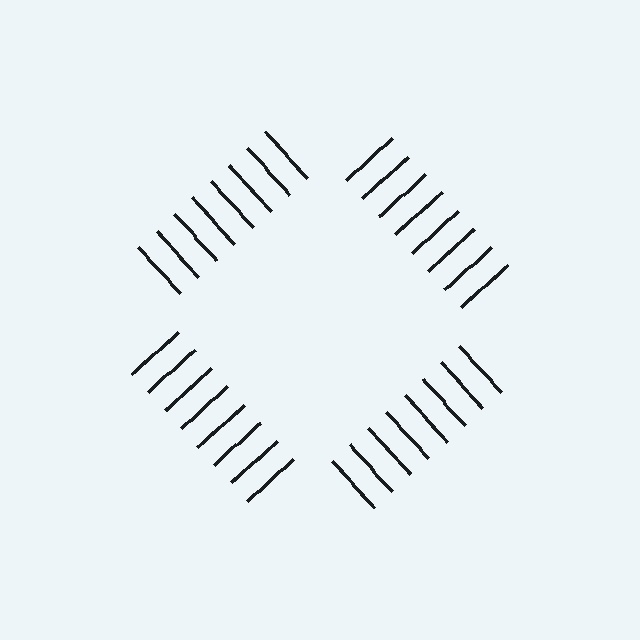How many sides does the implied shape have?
4 sides — the line-ends trace a square.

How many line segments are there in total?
32 — 8 along each of the 4 edges.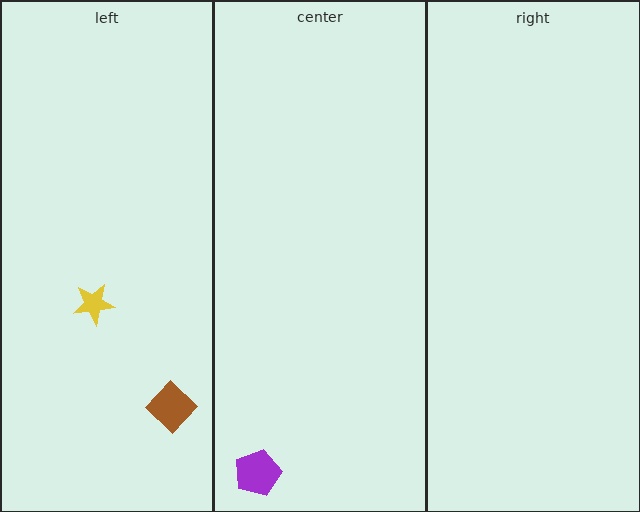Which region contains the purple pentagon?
The center region.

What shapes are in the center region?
The purple pentagon.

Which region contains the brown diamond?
The left region.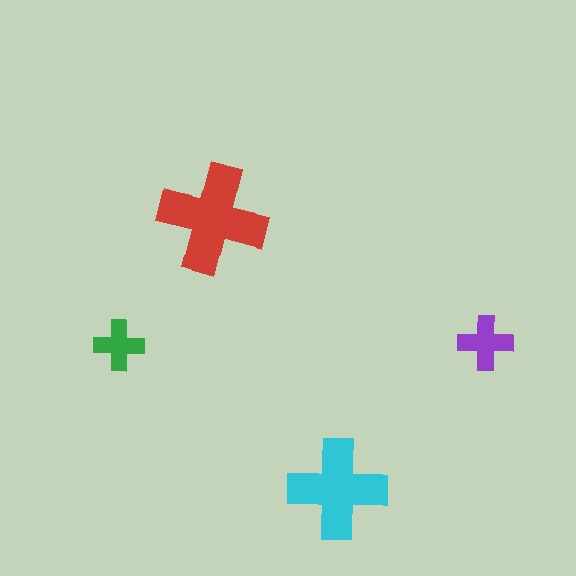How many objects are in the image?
There are 4 objects in the image.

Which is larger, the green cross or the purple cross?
The purple one.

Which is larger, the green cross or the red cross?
The red one.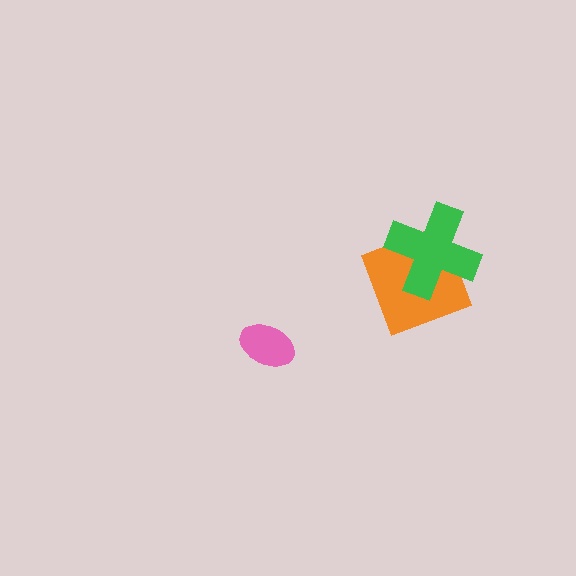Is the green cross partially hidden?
No, no other shape covers it.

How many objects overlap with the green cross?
1 object overlaps with the green cross.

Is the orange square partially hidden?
Yes, it is partially covered by another shape.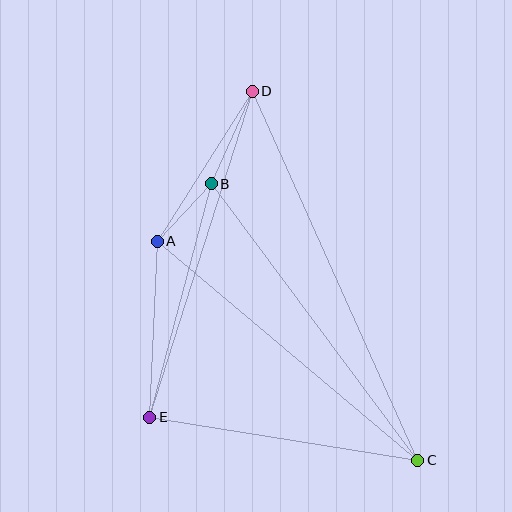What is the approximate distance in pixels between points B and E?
The distance between B and E is approximately 241 pixels.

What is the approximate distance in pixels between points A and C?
The distance between A and C is approximately 340 pixels.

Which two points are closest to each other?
Points A and B are closest to each other.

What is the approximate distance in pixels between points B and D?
The distance between B and D is approximately 101 pixels.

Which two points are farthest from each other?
Points C and D are farthest from each other.